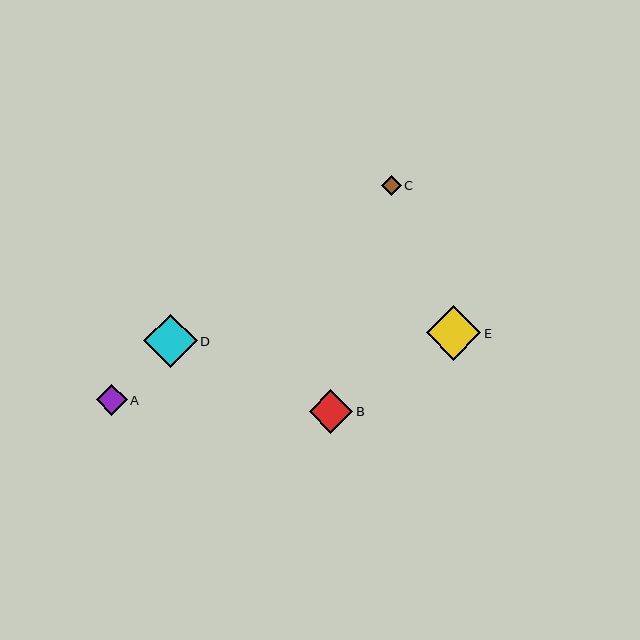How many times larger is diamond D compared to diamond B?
Diamond D is approximately 1.2 times the size of diamond B.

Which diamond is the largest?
Diamond E is the largest with a size of approximately 54 pixels.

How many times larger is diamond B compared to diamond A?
Diamond B is approximately 1.4 times the size of diamond A.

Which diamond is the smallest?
Diamond C is the smallest with a size of approximately 20 pixels.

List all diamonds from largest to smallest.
From largest to smallest: E, D, B, A, C.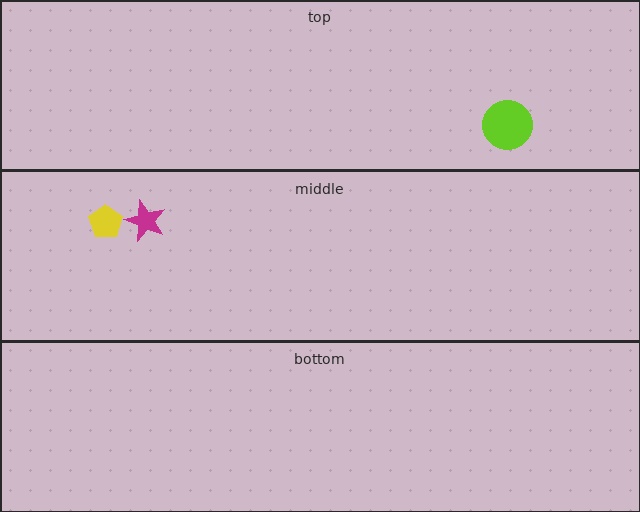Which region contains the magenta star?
The middle region.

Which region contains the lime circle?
The top region.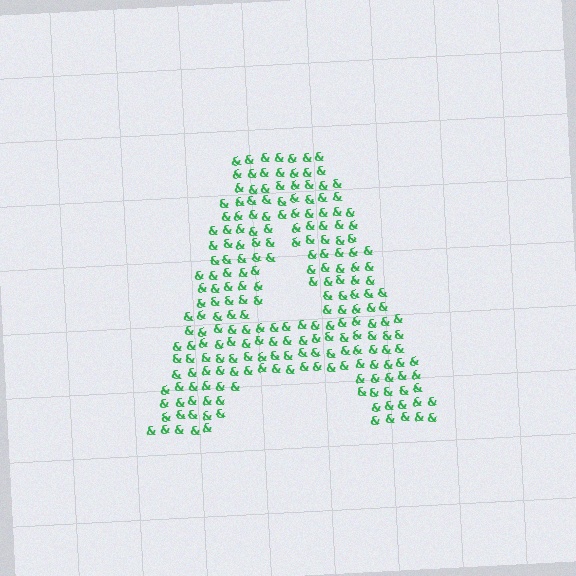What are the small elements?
The small elements are ampersands.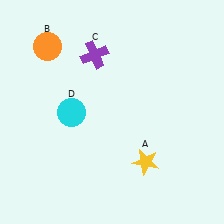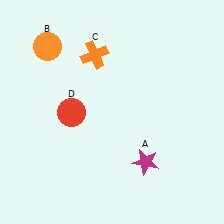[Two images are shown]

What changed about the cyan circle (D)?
In Image 1, D is cyan. In Image 2, it changed to red.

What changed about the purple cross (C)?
In Image 1, C is purple. In Image 2, it changed to orange.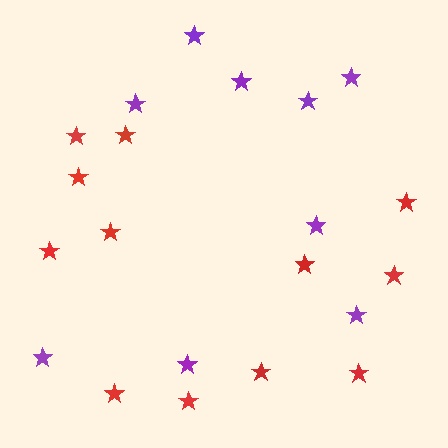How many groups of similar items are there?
There are 2 groups: one group of purple stars (9) and one group of red stars (12).